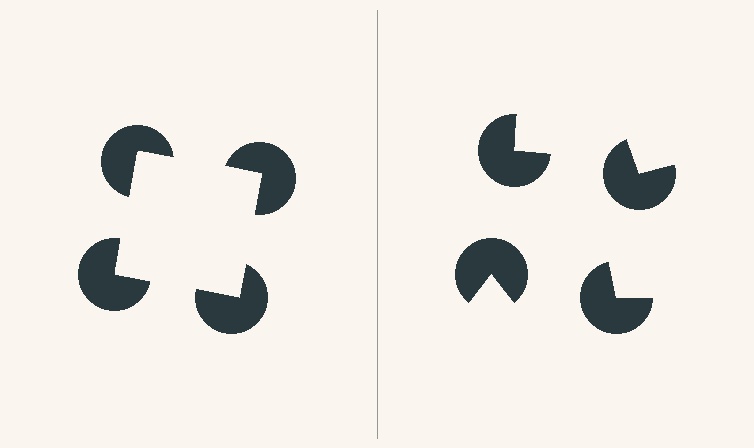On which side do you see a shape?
An illusory square appears on the left side. On the right side the wedge cuts are rotated, so no coherent shape forms.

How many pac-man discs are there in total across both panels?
8 — 4 on each side.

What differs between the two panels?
The pac-man discs are positioned identically on both sides; only the wedge orientations differ. On the left they align to a square; on the right they are misaligned.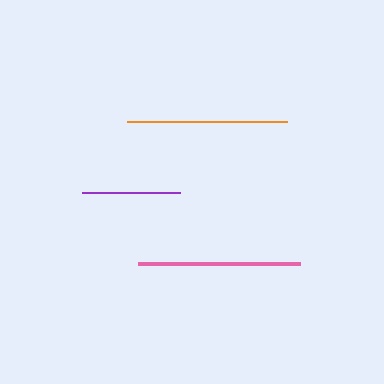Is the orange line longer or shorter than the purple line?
The orange line is longer than the purple line.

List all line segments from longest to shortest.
From longest to shortest: pink, orange, purple.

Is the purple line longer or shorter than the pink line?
The pink line is longer than the purple line.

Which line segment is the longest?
The pink line is the longest at approximately 162 pixels.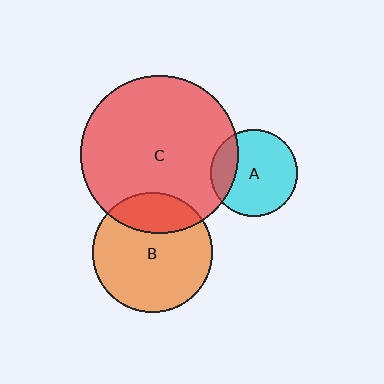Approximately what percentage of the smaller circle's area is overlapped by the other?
Approximately 25%.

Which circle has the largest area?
Circle C (red).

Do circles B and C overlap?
Yes.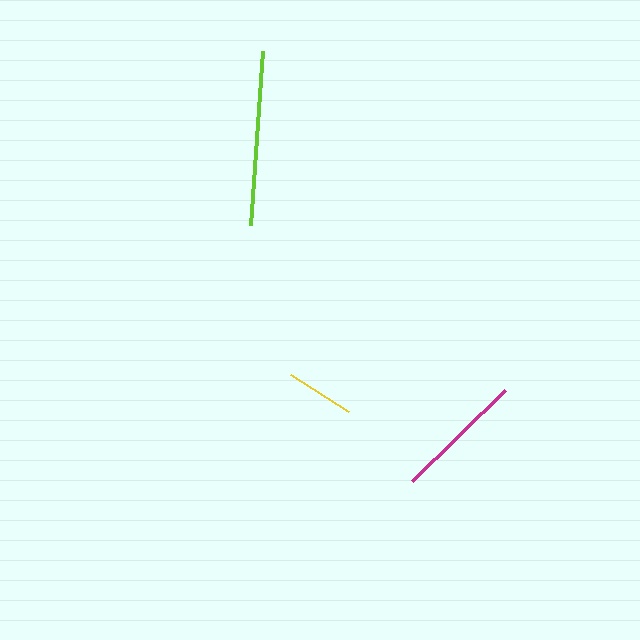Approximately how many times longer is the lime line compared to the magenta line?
The lime line is approximately 1.3 times the length of the magenta line.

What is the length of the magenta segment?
The magenta segment is approximately 130 pixels long.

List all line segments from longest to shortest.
From longest to shortest: lime, magenta, yellow.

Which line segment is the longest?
The lime line is the longest at approximately 175 pixels.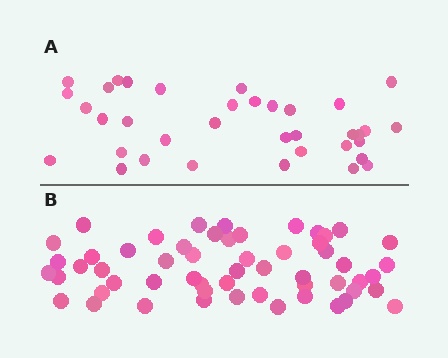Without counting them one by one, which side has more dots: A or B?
Region B (the bottom region) has more dots.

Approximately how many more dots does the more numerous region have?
Region B has approximately 20 more dots than region A.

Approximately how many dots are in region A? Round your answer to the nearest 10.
About 40 dots. (The exact count is 36, which rounds to 40.)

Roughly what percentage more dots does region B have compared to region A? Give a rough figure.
About 55% more.